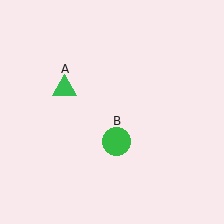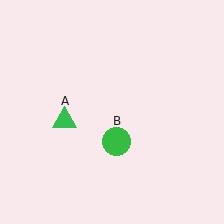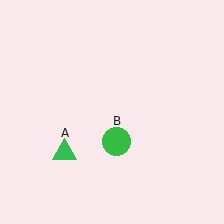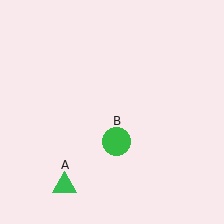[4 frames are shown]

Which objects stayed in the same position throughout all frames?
Green circle (object B) remained stationary.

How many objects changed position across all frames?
1 object changed position: green triangle (object A).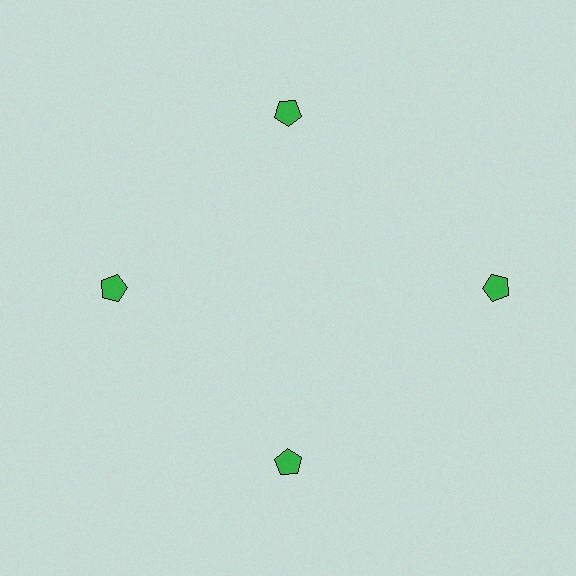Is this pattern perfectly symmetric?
No. The 4 green pentagons are arranged in a ring, but one element near the 3 o'clock position is pushed outward from the center, breaking the 4-fold rotational symmetry.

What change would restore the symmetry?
The symmetry would be restored by moving it inward, back onto the ring so that all 4 pentagons sit at equal angles and equal distance from the center.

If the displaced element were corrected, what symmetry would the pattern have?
It would have 4-fold rotational symmetry — the pattern would map onto itself every 90 degrees.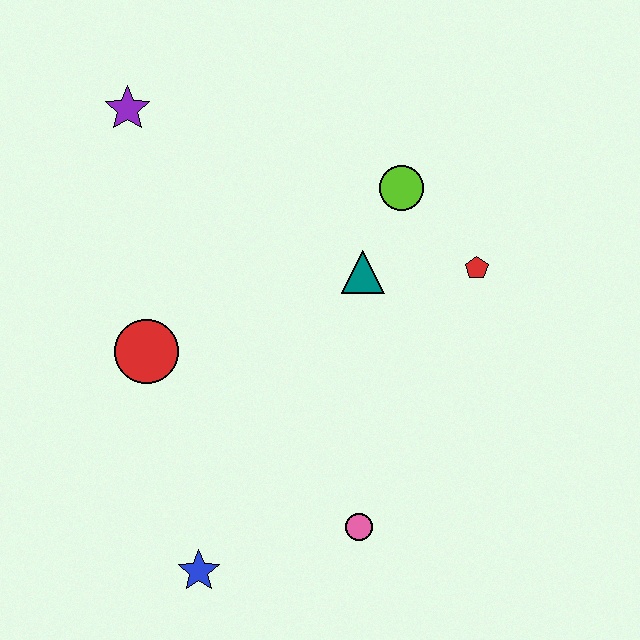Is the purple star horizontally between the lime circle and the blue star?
No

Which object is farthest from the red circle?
The red pentagon is farthest from the red circle.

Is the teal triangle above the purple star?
No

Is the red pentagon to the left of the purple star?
No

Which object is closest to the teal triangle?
The lime circle is closest to the teal triangle.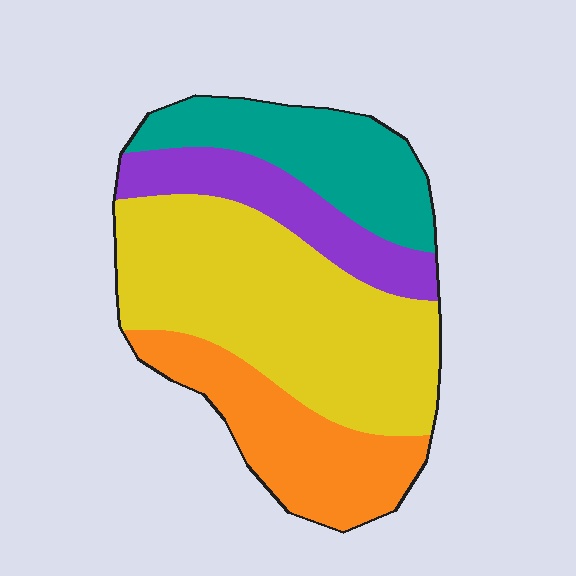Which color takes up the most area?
Yellow, at roughly 45%.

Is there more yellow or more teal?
Yellow.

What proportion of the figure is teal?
Teal takes up about one fifth (1/5) of the figure.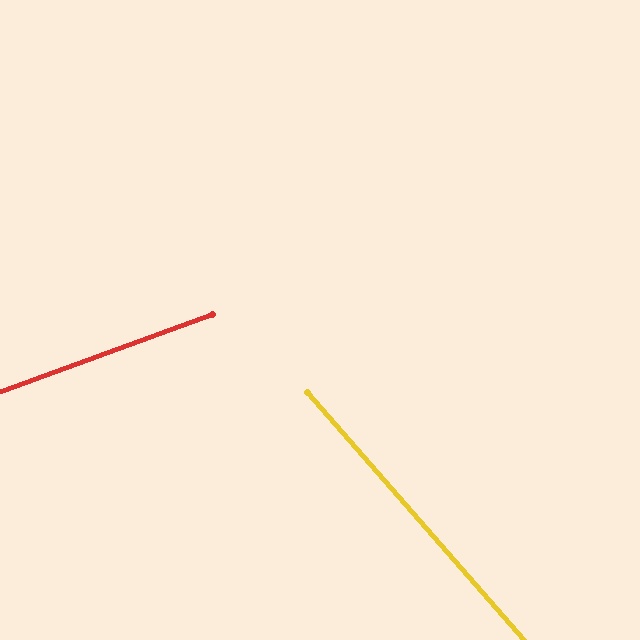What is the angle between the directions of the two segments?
Approximately 69 degrees.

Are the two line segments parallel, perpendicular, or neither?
Neither parallel nor perpendicular — they differ by about 69°.